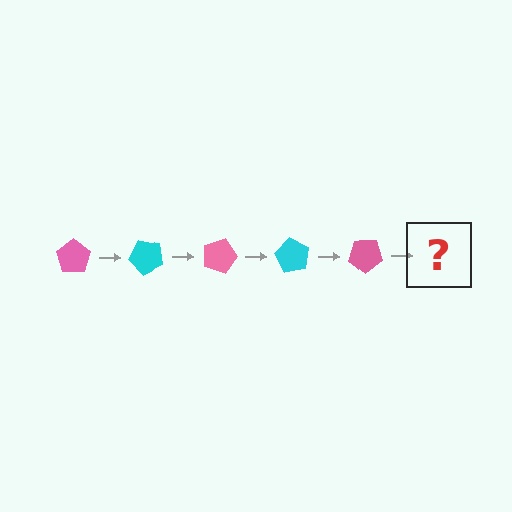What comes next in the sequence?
The next element should be a cyan pentagon, rotated 225 degrees from the start.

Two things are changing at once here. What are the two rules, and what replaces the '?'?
The two rules are that it rotates 45 degrees each step and the color cycles through pink and cyan. The '?' should be a cyan pentagon, rotated 225 degrees from the start.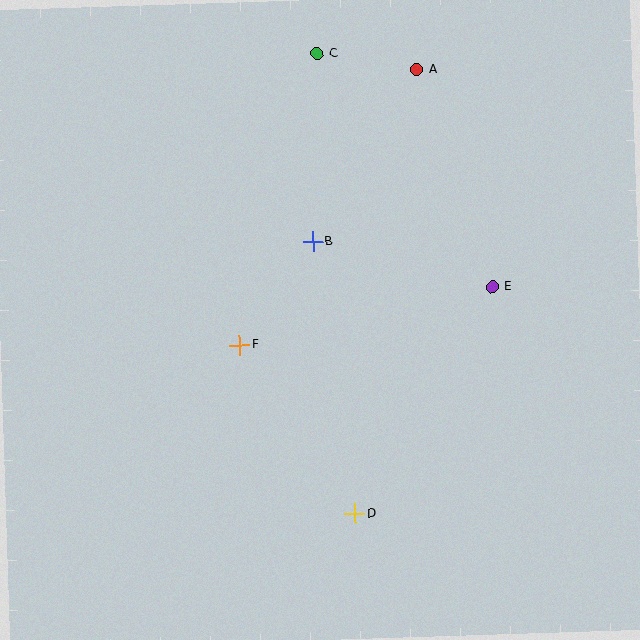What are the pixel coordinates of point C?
Point C is at (317, 54).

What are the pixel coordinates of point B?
Point B is at (313, 241).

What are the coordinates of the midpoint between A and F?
The midpoint between A and F is at (328, 207).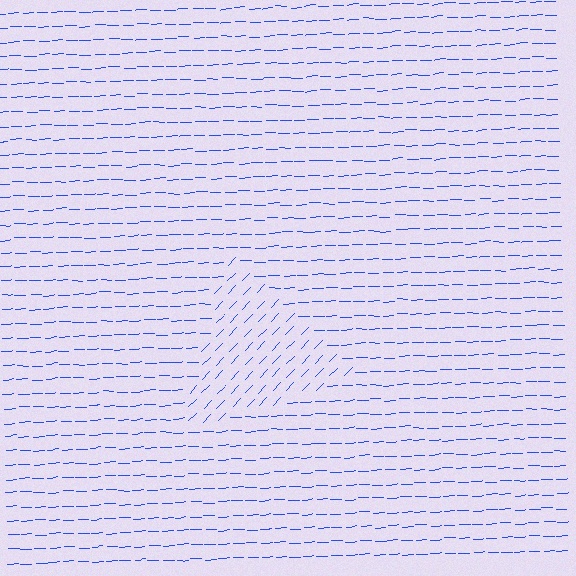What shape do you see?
I see a triangle.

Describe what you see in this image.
The image is filled with small blue line segments. A triangle region in the image has lines oriented differently from the surrounding lines, creating a visible texture boundary.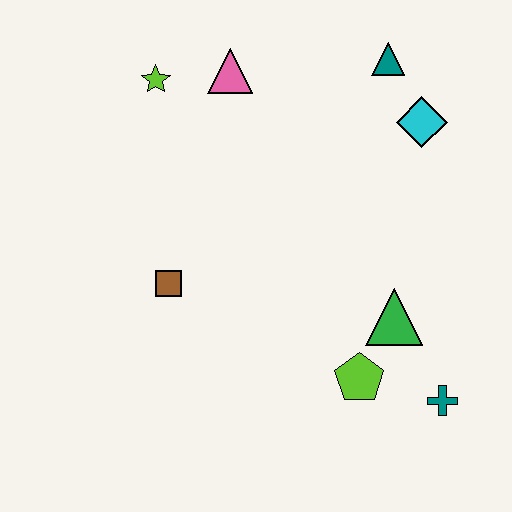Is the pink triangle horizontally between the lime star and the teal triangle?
Yes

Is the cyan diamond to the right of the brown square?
Yes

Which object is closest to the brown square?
The lime star is closest to the brown square.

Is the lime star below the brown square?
No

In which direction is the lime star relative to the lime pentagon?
The lime star is above the lime pentagon.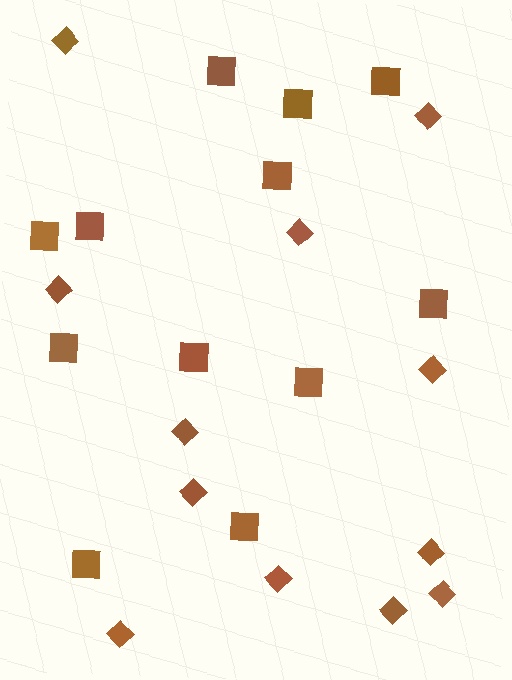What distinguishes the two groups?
There are 2 groups: one group of diamonds (12) and one group of squares (12).